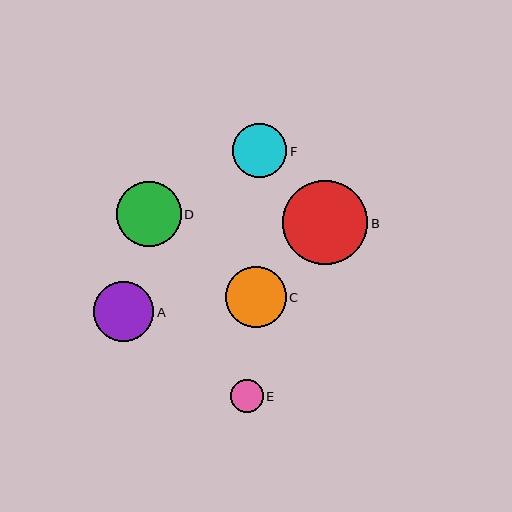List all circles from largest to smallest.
From largest to smallest: B, D, C, A, F, E.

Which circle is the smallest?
Circle E is the smallest with a size of approximately 33 pixels.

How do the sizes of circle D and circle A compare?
Circle D and circle A are approximately the same size.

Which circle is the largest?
Circle B is the largest with a size of approximately 85 pixels.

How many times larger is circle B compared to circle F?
Circle B is approximately 1.6 times the size of circle F.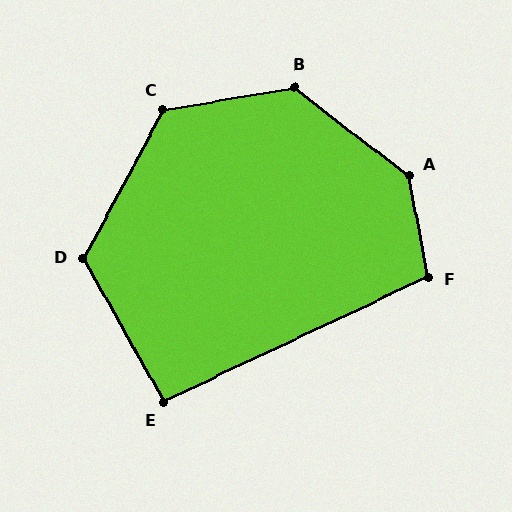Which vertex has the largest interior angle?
A, at approximately 138 degrees.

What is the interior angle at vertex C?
Approximately 128 degrees (obtuse).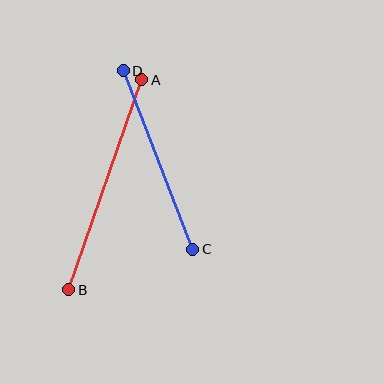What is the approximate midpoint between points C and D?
The midpoint is at approximately (158, 160) pixels.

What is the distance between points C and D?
The distance is approximately 191 pixels.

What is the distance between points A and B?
The distance is approximately 222 pixels.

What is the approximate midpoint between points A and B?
The midpoint is at approximately (105, 185) pixels.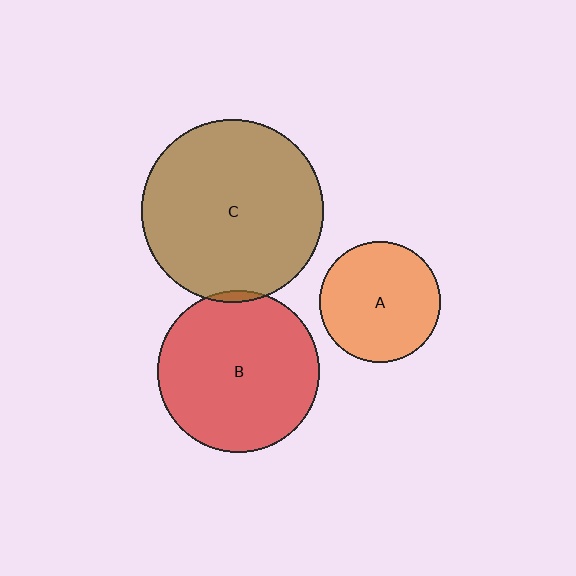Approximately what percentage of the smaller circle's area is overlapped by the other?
Approximately 5%.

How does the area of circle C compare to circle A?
Approximately 2.3 times.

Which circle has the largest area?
Circle C (brown).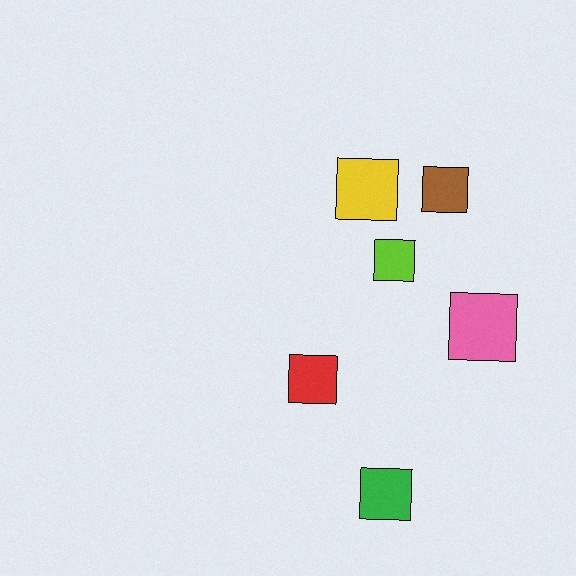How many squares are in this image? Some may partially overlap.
There are 6 squares.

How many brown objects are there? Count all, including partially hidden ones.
There is 1 brown object.